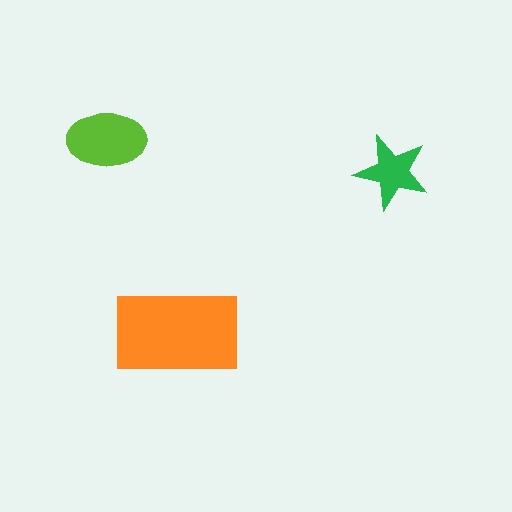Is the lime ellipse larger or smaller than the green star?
Larger.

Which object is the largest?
The orange rectangle.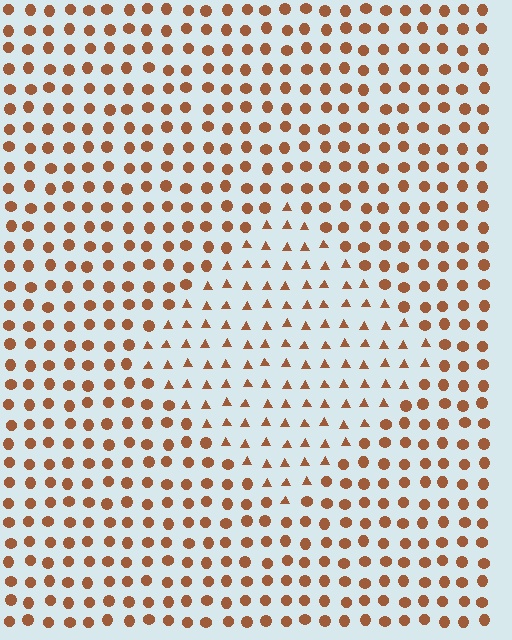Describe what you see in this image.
The image is filled with small brown elements arranged in a uniform grid. A diamond-shaped region contains triangles, while the surrounding area contains circles. The boundary is defined purely by the change in element shape.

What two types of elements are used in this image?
The image uses triangles inside the diamond region and circles outside it.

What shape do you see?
I see a diamond.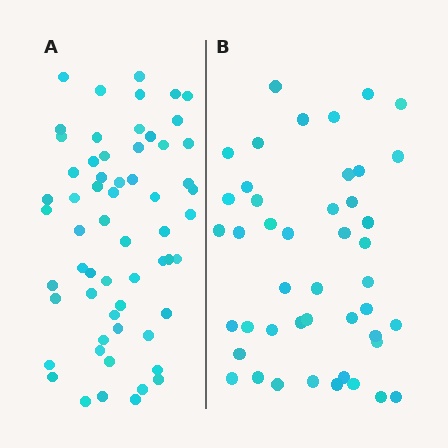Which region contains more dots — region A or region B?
Region A (the left region) has more dots.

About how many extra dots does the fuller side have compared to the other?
Region A has approximately 15 more dots than region B.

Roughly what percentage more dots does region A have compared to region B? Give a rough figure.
About 35% more.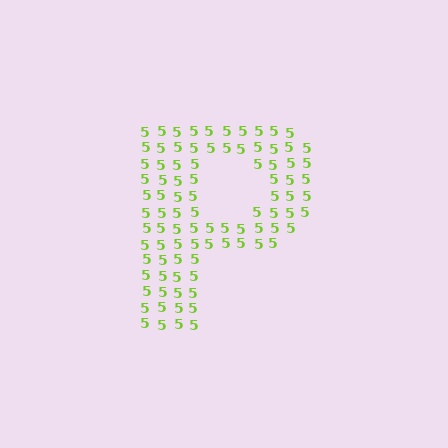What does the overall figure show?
The overall figure shows the letter P.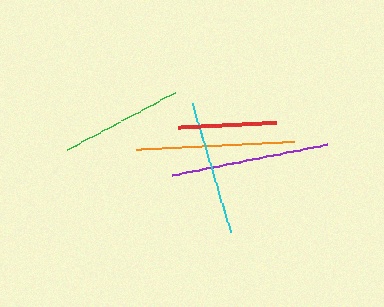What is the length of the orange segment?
The orange segment is approximately 158 pixels long.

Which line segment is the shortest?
The red line is the shortest at approximately 98 pixels.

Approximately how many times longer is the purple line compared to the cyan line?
The purple line is approximately 1.2 times the length of the cyan line.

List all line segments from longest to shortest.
From longest to shortest: purple, orange, cyan, green, red.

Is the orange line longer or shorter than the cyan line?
The orange line is longer than the cyan line.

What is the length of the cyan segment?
The cyan segment is approximately 135 pixels long.